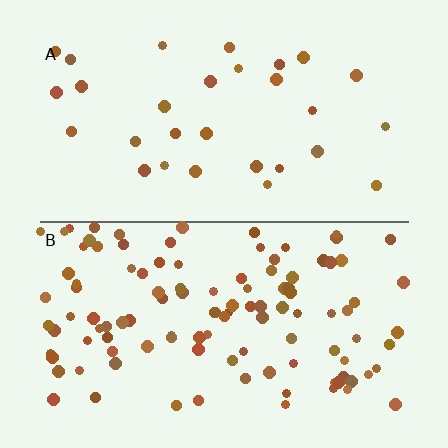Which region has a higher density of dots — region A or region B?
B (the bottom).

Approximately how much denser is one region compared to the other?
Approximately 3.7× — region B over region A.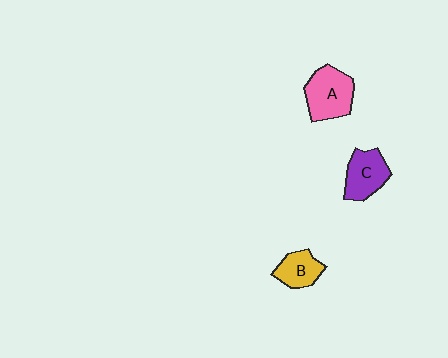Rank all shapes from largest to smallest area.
From largest to smallest: A (pink), C (purple), B (yellow).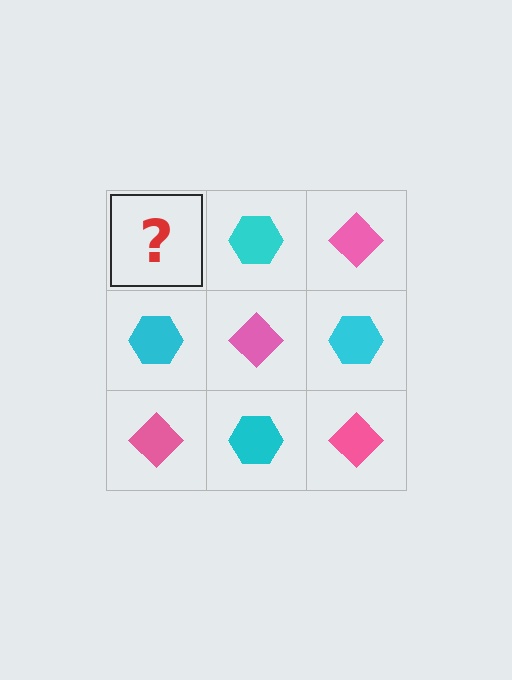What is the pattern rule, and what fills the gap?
The rule is that it alternates pink diamond and cyan hexagon in a checkerboard pattern. The gap should be filled with a pink diamond.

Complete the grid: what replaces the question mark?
The question mark should be replaced with a pink diamond.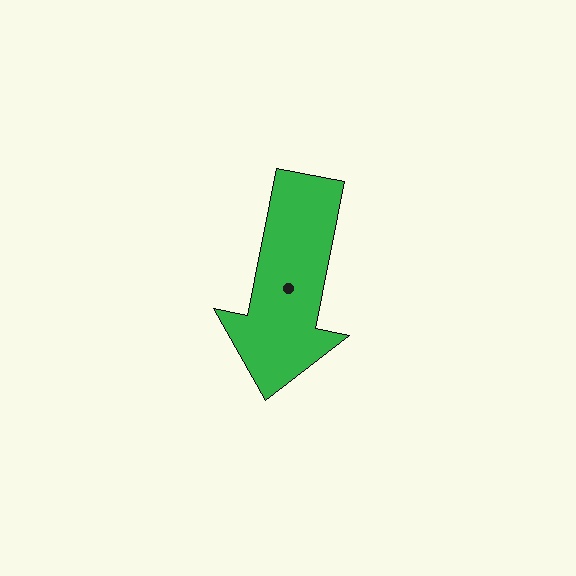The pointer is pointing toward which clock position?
Roughly 6 o'clock.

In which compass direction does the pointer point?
South.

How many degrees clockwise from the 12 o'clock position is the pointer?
Approximately 191 degrees.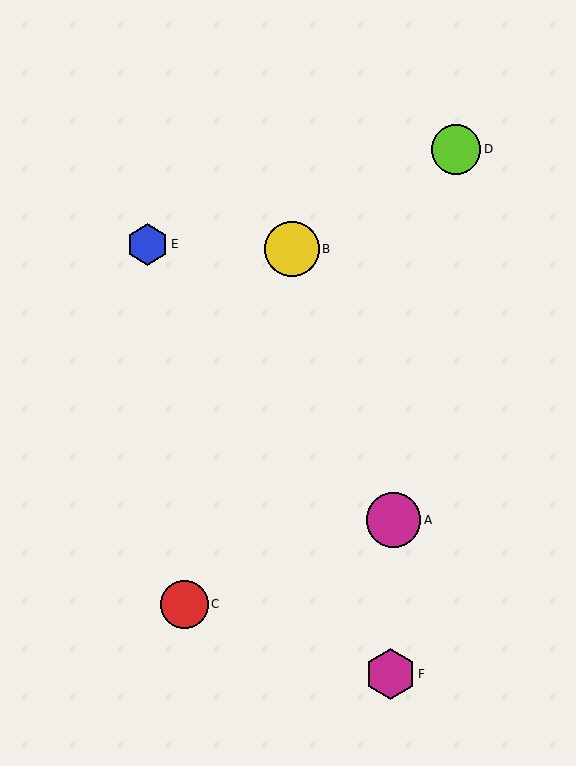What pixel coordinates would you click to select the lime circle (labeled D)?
Click at (456, 149) to select the lime circle D.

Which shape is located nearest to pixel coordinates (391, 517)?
The magenta circle (labeled A) at (394, 520) is nearest to that location.